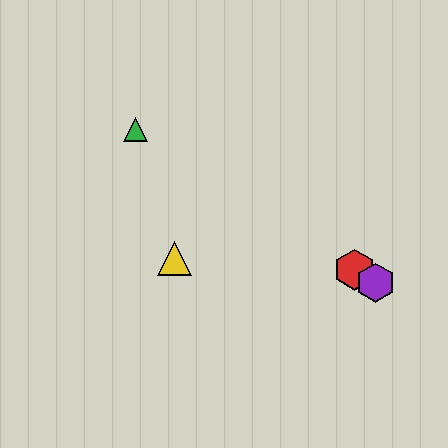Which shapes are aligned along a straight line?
The red hexagon, the blue diamond, the green triangle, the purple hexagon are aligned along a straight line.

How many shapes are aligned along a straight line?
4 shapes (the red hexagon, the blue diamond, the green triangle, the purple hexagon) are aligned along a straight line.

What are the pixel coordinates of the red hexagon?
The red hexagon is at (355, 270).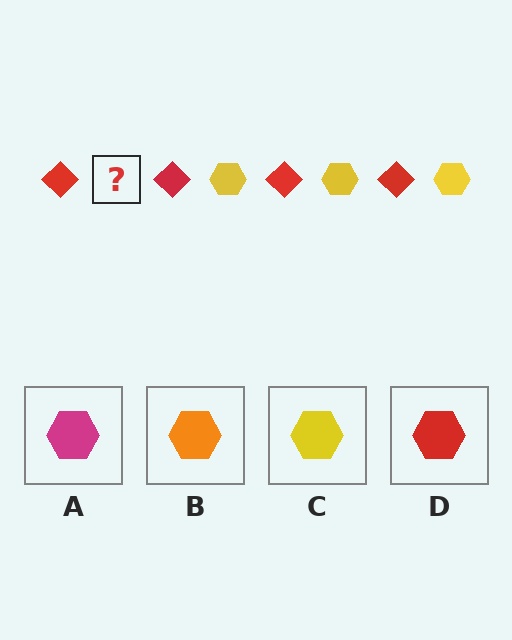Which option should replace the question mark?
Option C.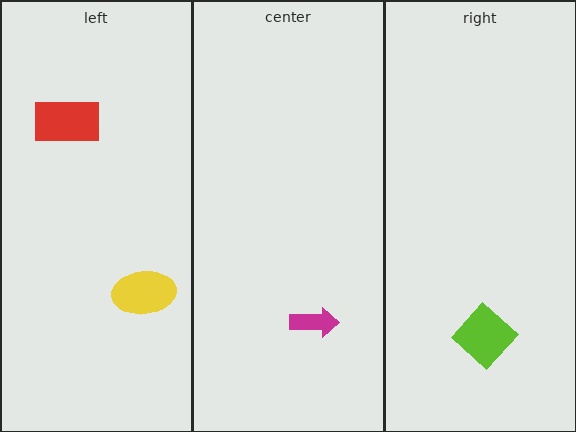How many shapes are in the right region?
1.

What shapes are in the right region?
The lime diamond.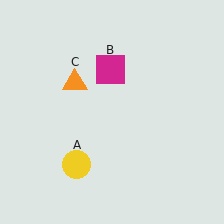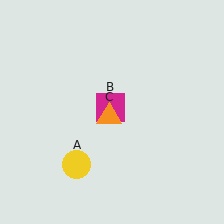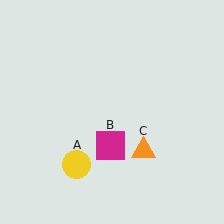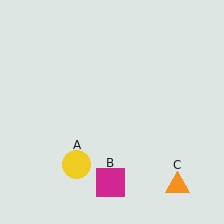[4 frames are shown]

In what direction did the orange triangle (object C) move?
The orange triangle (object C) moved down and to the right.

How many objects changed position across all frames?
2 objects changed position: magenta square (object B), orange triangle (object C).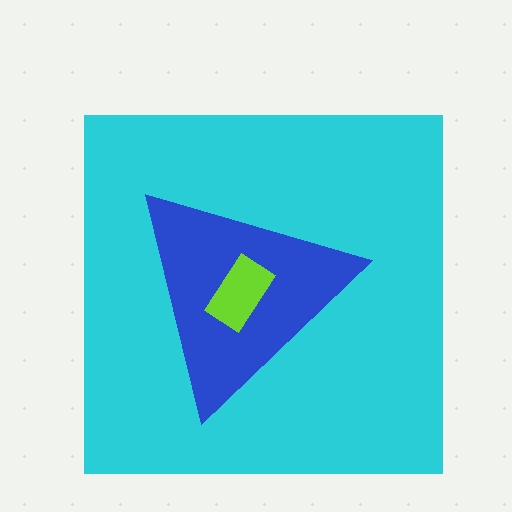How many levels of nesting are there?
3.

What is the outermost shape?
The cyan square.